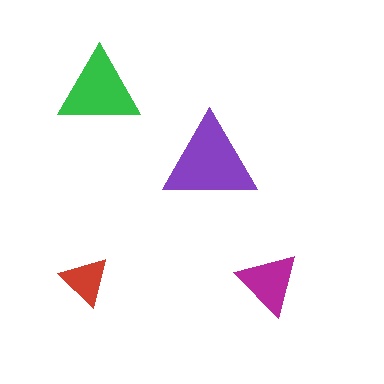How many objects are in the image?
There are 4 objects in the image.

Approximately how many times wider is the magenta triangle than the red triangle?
About 1.5 times wider.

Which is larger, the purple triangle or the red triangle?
The purple one.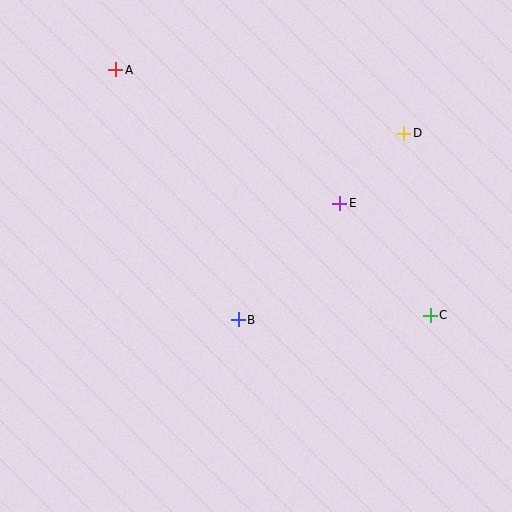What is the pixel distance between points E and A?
The distance between E and A is 261 pixels.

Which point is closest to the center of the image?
Point B at (238, 320) is closest to the center.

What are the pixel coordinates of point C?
Point C is at (430, 315).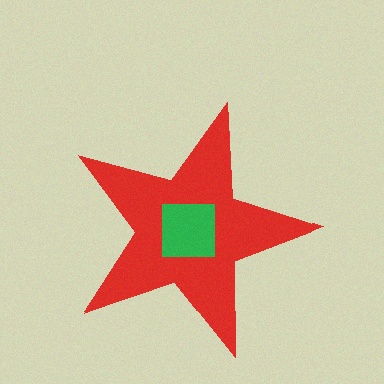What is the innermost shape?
The green square.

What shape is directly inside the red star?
The green square.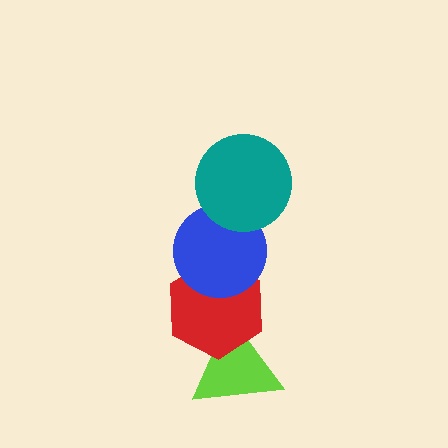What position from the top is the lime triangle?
The lime triangle is 4th from the top.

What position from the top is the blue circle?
The blue circle is 2nd from the top.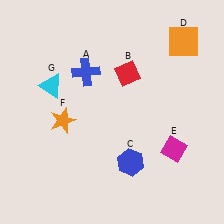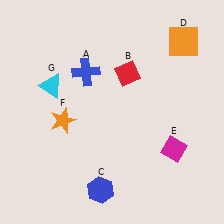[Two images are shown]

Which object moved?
The blue hexagon (C) moved left.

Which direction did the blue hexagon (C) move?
The blue hexagon (C) moved left.